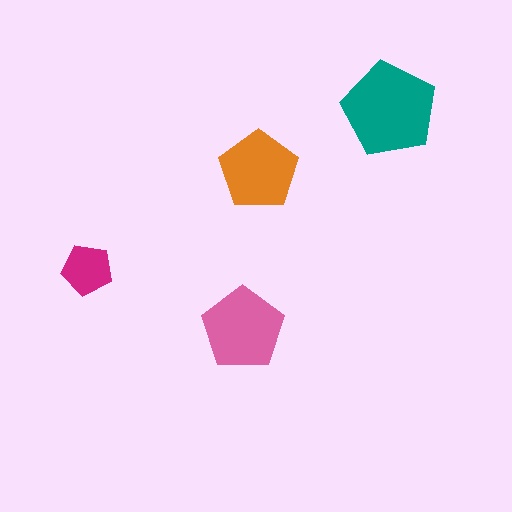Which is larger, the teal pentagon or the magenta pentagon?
The teal one.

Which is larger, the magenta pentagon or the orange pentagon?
The orange one.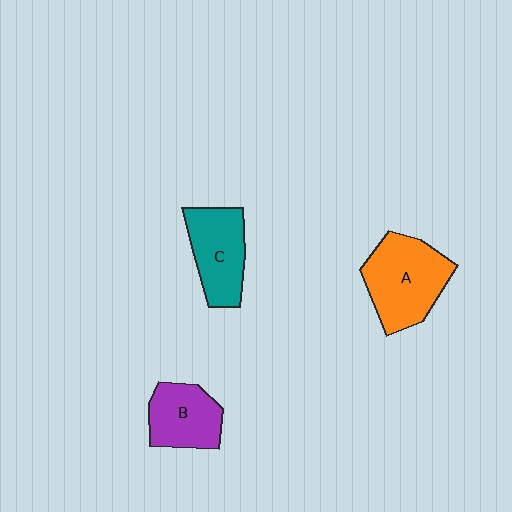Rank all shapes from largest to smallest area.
From largest to smallest: A (orange), C (teal), B (purple).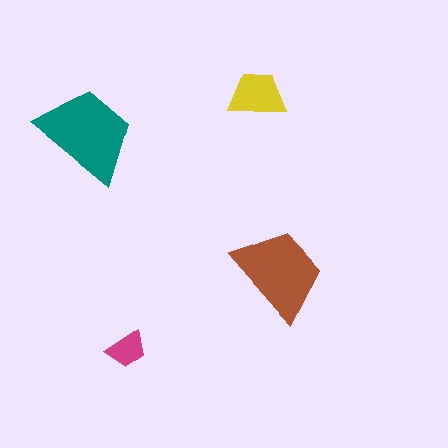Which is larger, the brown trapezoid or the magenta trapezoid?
The brown one.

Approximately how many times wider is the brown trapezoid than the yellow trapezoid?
About 1.5 times wider.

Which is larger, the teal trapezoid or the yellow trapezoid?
The teal one.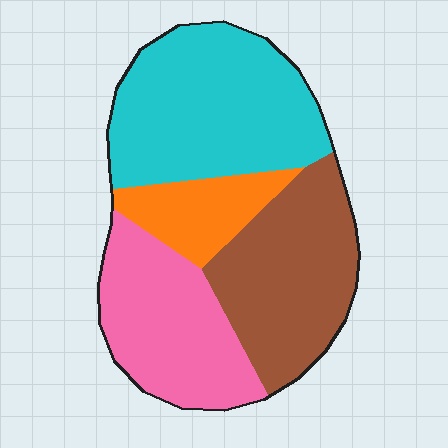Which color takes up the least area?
Orange, at roughly 10%.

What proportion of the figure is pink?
Pink covers 25% of the figure.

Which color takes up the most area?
Cyan, at roughly 35%.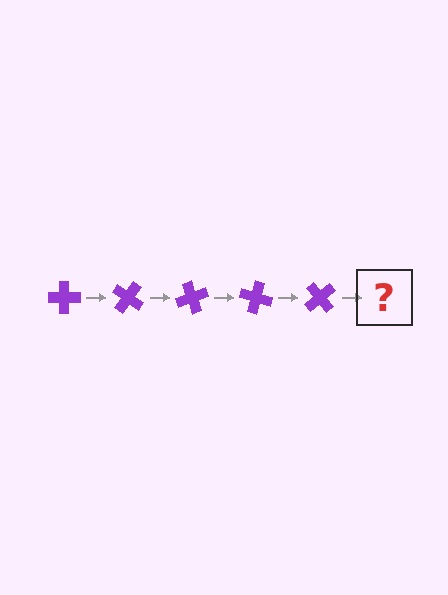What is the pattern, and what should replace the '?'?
The pattern is that the cross rotates 35 degrees each step. The '?' should be a purple cross rotated 175 degrees.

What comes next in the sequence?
The next element should be a purple cross rotated 175 degrees.